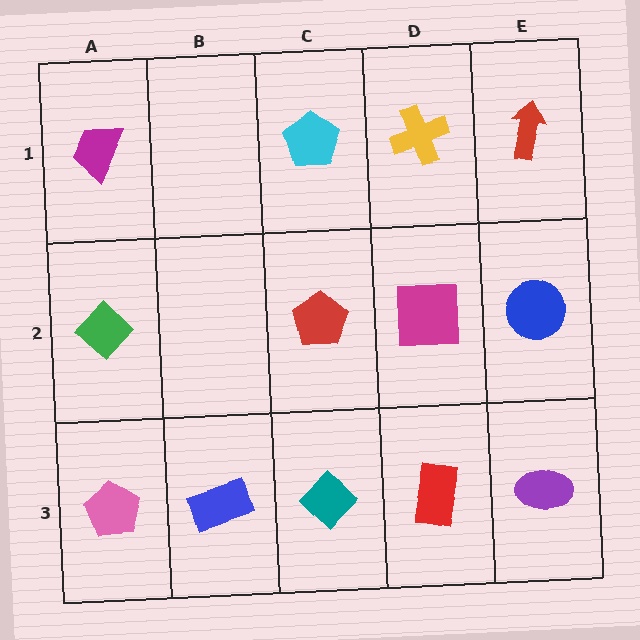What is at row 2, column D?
A magenta square.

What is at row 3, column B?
A blue rectangle.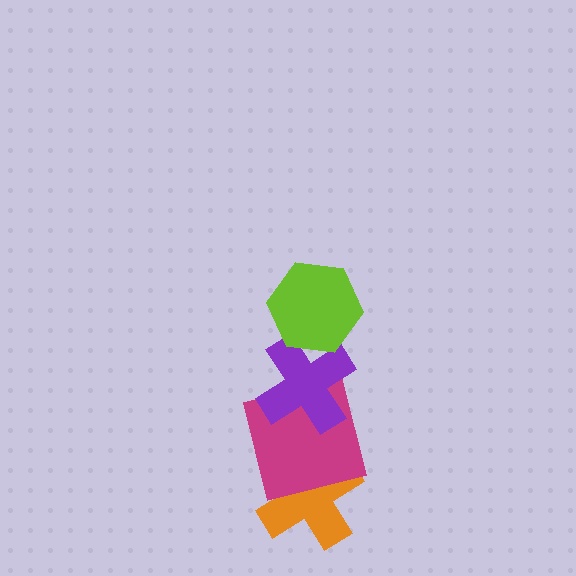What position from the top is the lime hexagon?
The lime hexagon is 1st from the top.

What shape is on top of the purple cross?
The lime hexagon is on top of the purple cross.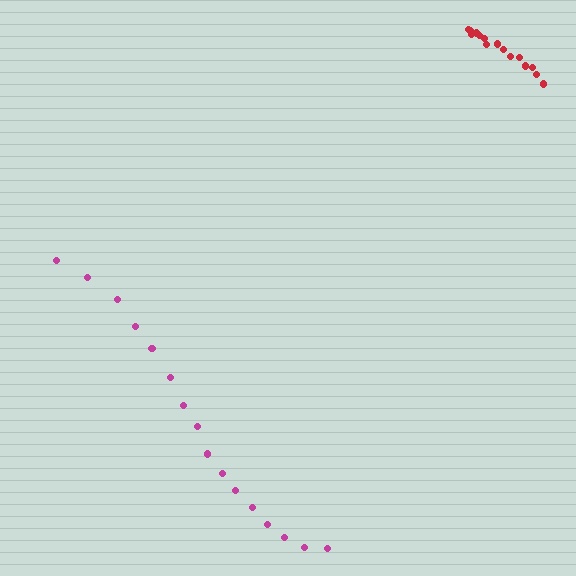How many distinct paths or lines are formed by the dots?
There are 2 distinct paths.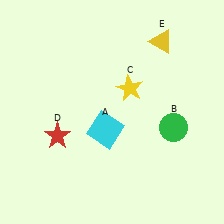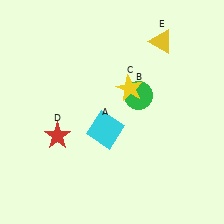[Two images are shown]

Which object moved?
The green circle (B) moved left.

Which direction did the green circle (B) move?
The green circle (B) moved left.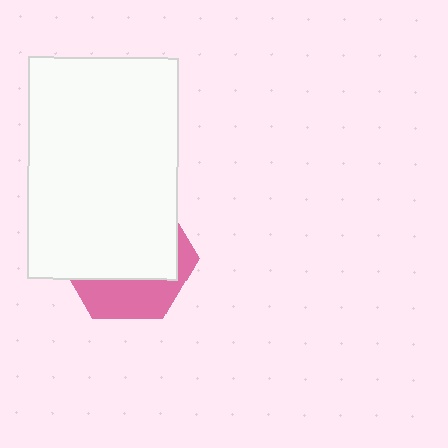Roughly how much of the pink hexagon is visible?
A small part of it is visible (roughly 33%).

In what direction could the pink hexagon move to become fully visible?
The pink hexagon could move down. That would shift it out from behind the white rectangle entirely.